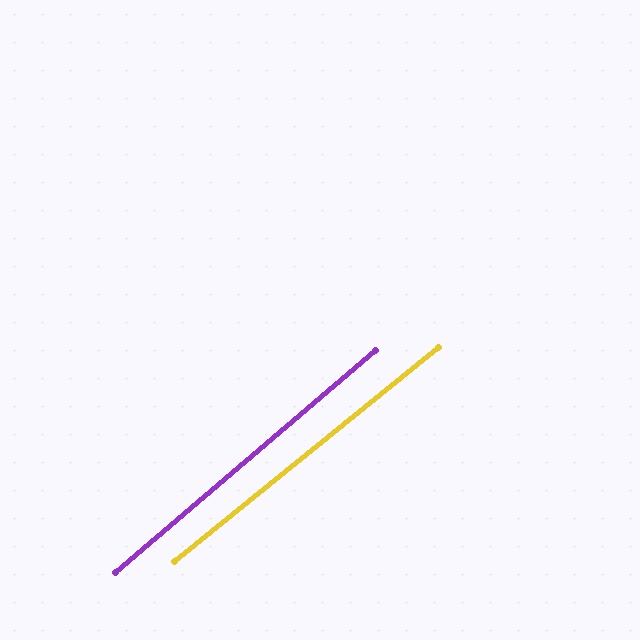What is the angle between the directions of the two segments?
Approximately 2 degrees.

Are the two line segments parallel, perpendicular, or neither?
Parallel — their directions differ by only 1.6°.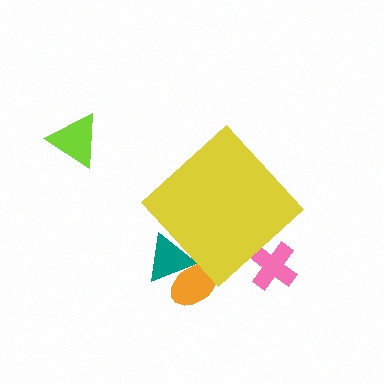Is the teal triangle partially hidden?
Yes, the teal triangle is partially hidden behind the yellow diamond.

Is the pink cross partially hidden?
Yes, the pink cross is partially hidden behind the yellow diamond.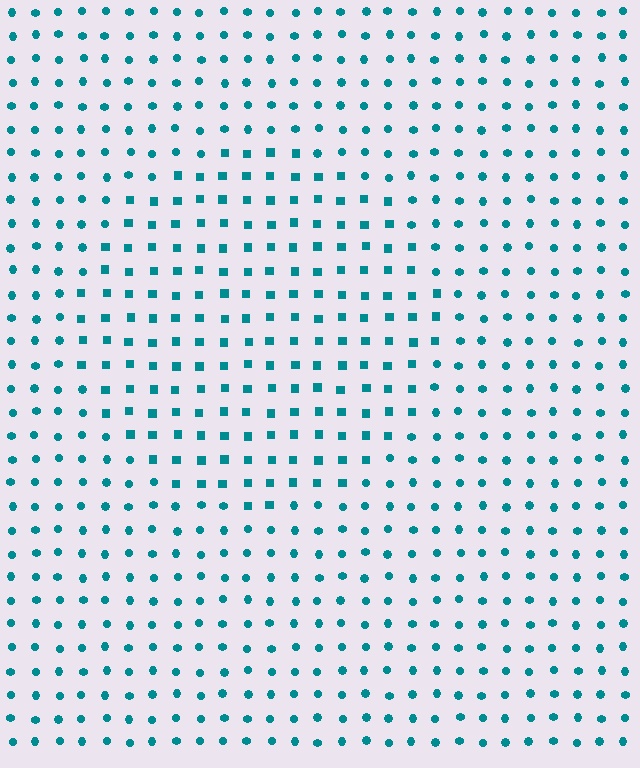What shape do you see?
I see a circle.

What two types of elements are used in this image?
The image uses squares inside the circle region and circles outside it.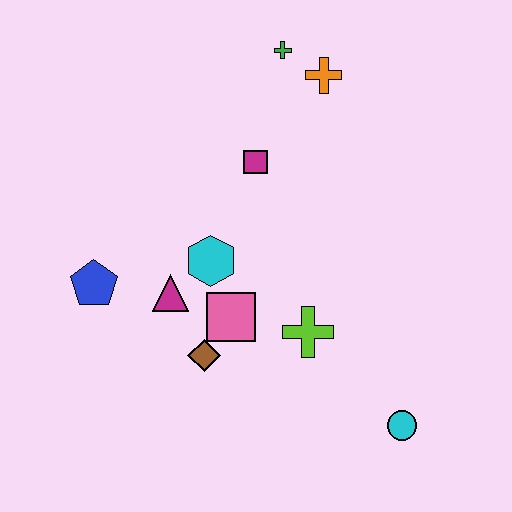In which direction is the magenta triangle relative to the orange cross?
The magenta triangle is below the orange cross.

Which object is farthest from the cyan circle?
The green cross is farthest from the cyan circle.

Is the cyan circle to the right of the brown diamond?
Yes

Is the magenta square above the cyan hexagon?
Yes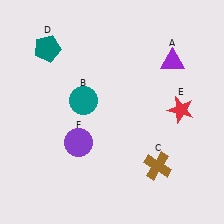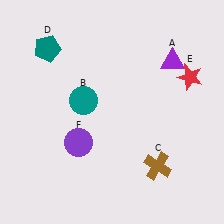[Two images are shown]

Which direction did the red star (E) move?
The red star (E) moved up.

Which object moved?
The red star (E) moved up.